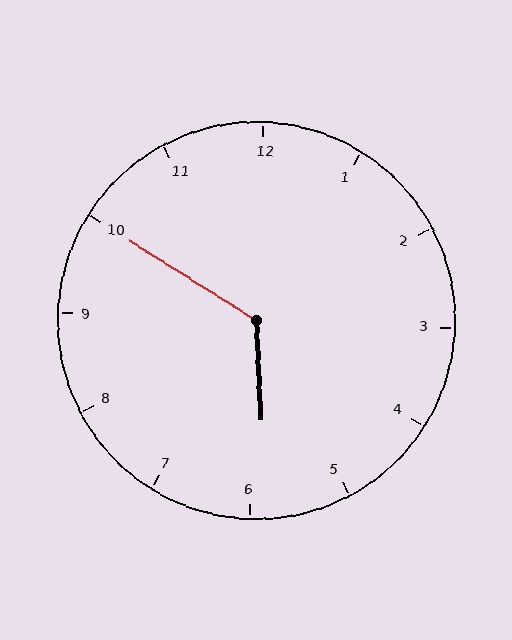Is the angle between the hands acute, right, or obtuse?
It is obtuse.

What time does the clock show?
5:50.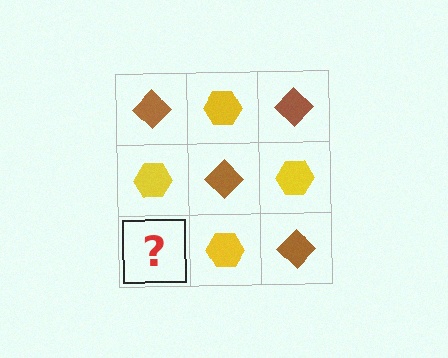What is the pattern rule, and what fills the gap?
The rule is that it alternates brown diamond and yellow hexagon in a checkerboard pattern. The gap should be filled with a brown diamond.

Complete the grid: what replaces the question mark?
The question mark should be replaced with a brown diamond.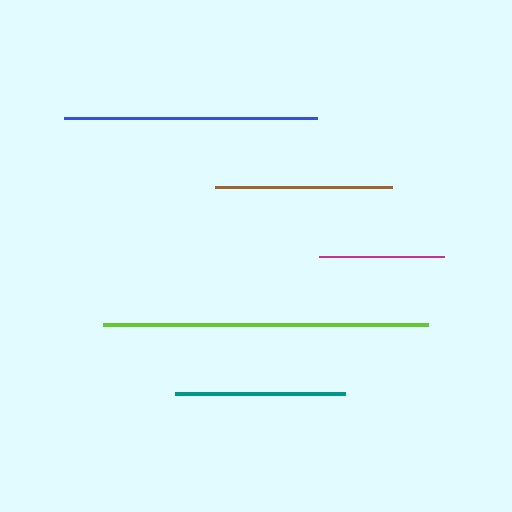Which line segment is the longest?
The lime line is the longest at approximately 326 pixels.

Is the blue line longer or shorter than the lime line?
The lime line is longer than the blue line.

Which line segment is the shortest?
The magenta line is the shortest at approximately 125 pixels.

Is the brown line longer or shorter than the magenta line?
The brown line is longer than the magenta line.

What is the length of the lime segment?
The lime segment is approximately 326 pixels long.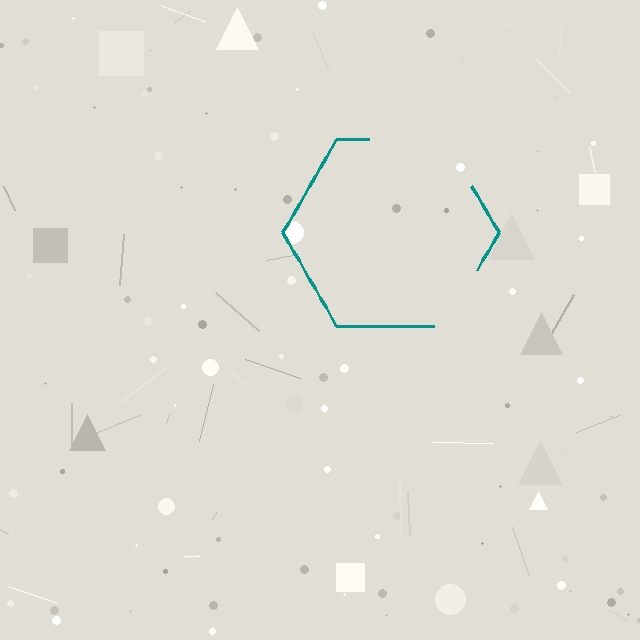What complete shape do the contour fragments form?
The contour fragments form a hexagon.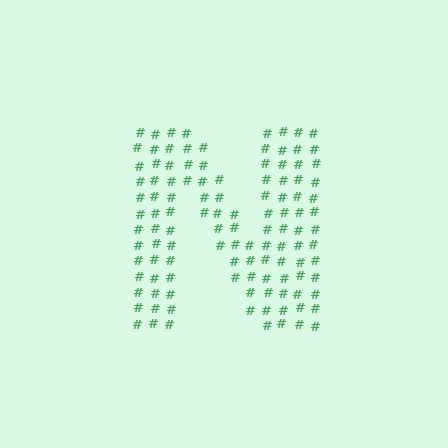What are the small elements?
The small elements are hash symbols.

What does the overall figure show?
The overall figure shows the letter N.